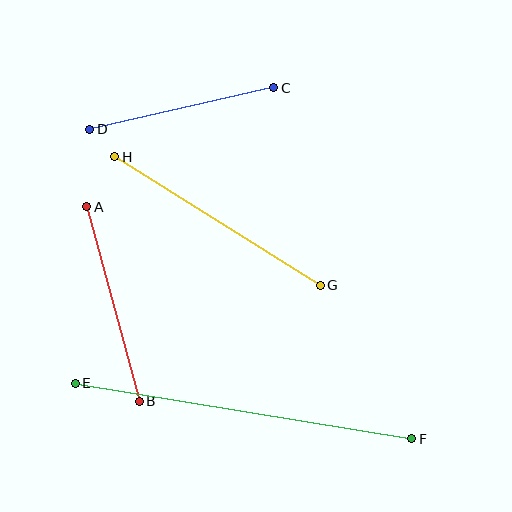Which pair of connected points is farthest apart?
Points E and F are farthest apart.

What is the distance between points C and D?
The distance is approximately 189 pixels.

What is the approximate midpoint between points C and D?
The midpoint is at approximately (182, 109) pixels.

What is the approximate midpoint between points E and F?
The midpoint is at approximately (243, 411) pixels.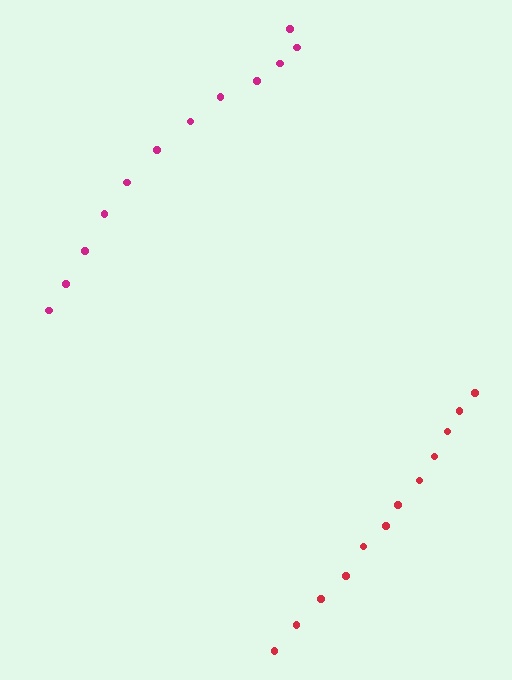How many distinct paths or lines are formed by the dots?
There are 2 distinct paths.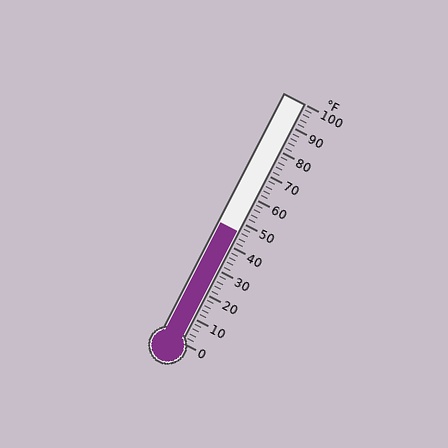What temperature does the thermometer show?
The thermometer shows approximately 46°F.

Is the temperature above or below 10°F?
The temperature is above 10°F.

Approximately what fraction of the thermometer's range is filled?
The thermometer is filled to approximately 45% of its range.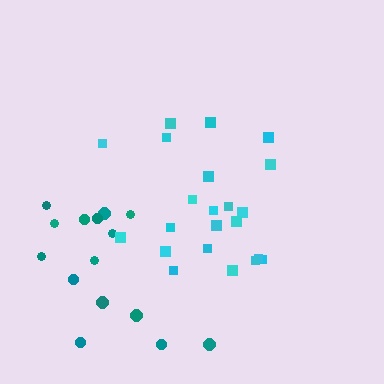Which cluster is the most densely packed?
Cyan.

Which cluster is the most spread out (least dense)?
Teal.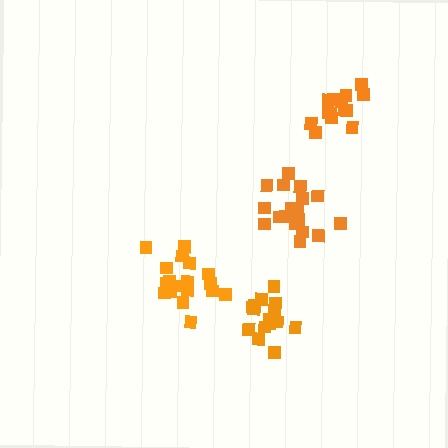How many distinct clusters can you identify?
There are 4 distinct clusters.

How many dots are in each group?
Group 1: 16 dots, Group 2: 15 dots, Group 3: 18 dots, Group 4: 20 dots (69 total).